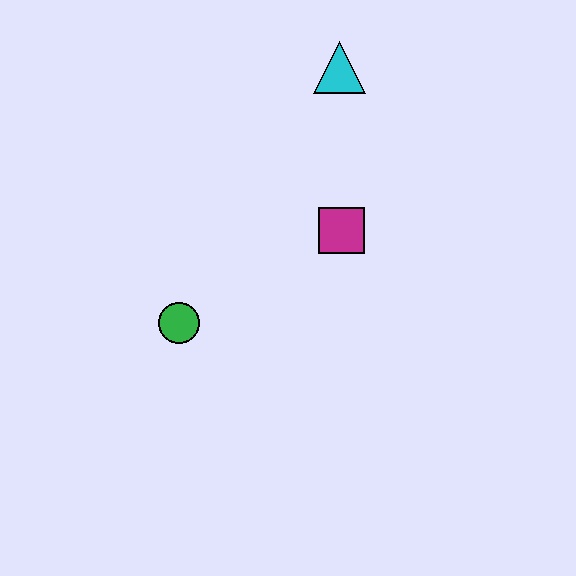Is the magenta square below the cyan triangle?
Yes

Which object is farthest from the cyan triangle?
The green circle is farthest from the cyan triangle.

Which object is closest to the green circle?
The magenta square is closest to the green circle.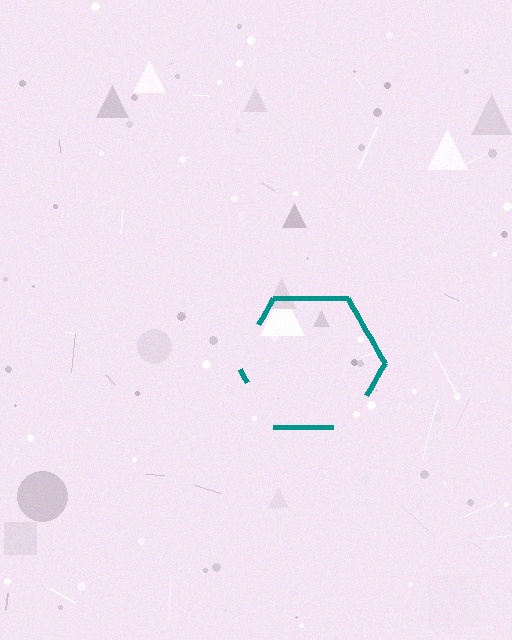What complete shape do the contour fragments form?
The contour fragments form a hexagon.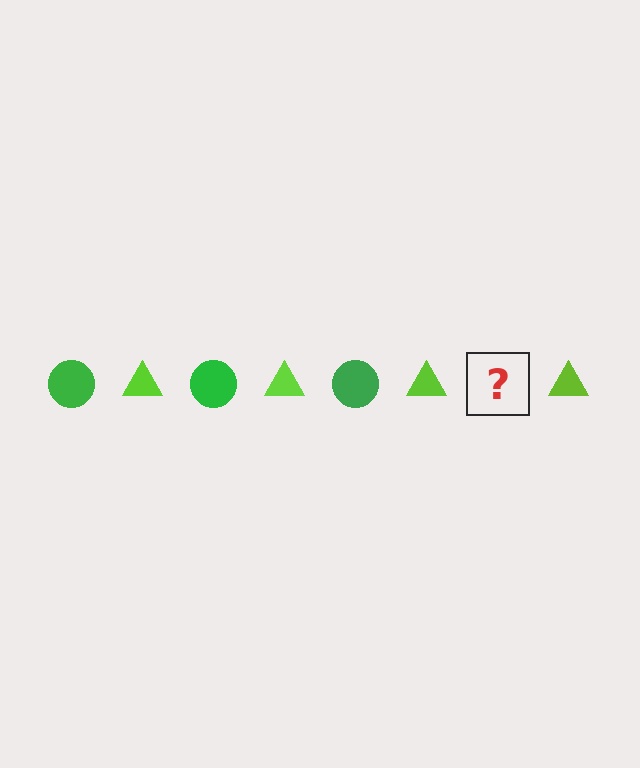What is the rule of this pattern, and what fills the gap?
The rule is that the pattern alternates between green circle and lime triangle. The gap should be filled with a green circle.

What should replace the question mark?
The question mark should be replaced with a green circle.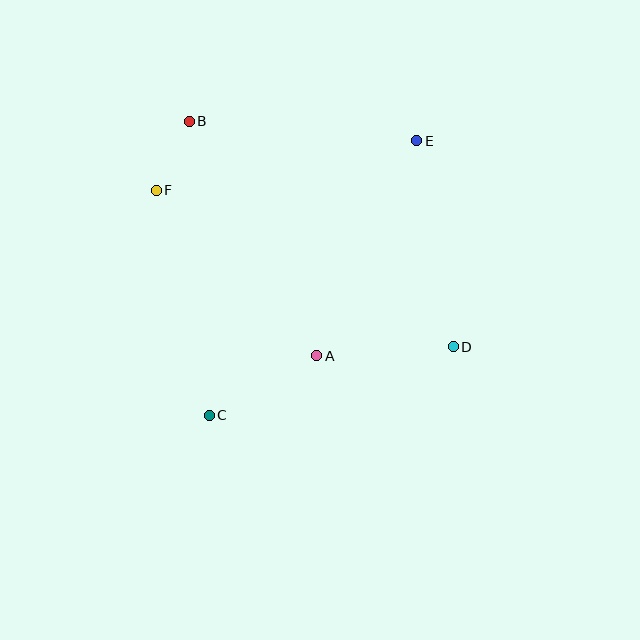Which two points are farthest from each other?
Points B and D are farthest from each other.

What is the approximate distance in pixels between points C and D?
The distance between C and D is approximately 253 pixels.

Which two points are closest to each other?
Points B and F are closest to each other.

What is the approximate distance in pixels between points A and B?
The distance between A and B is approximately 267 pixels.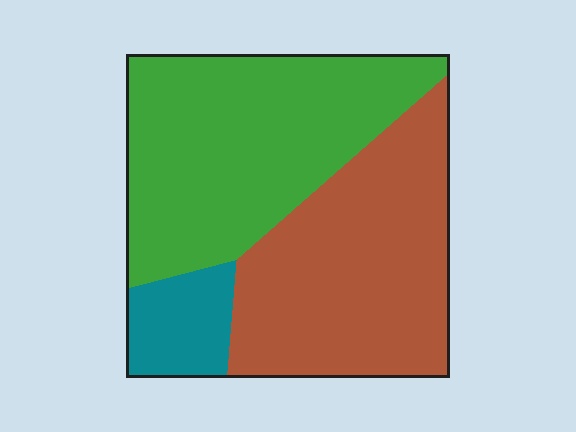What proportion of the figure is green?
Green takes up about one half (1/2) of the figure.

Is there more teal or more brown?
Brown.